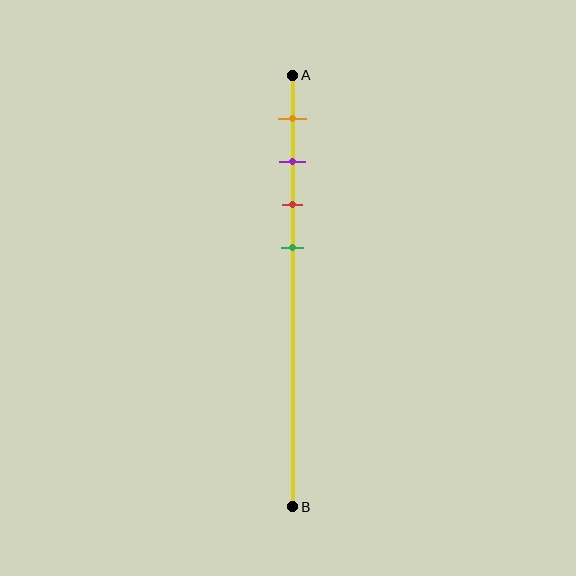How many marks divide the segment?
There are 4 marks dividing the segment.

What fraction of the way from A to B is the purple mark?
The purple mark is approximately 20% (0.2) of the way from A to B.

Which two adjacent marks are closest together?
The purple and red marks are the closest adjacent pair.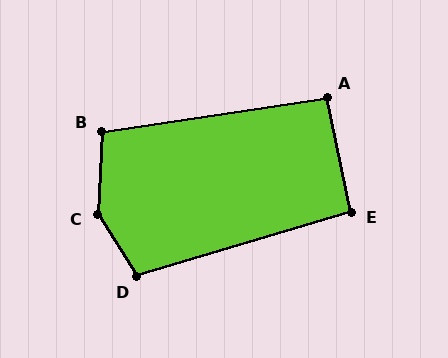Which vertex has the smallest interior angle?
A, at approximately 93 degrees.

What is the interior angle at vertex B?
Approximately 101 degrees (obtuse).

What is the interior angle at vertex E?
Approximately 95 degrees (approximately right).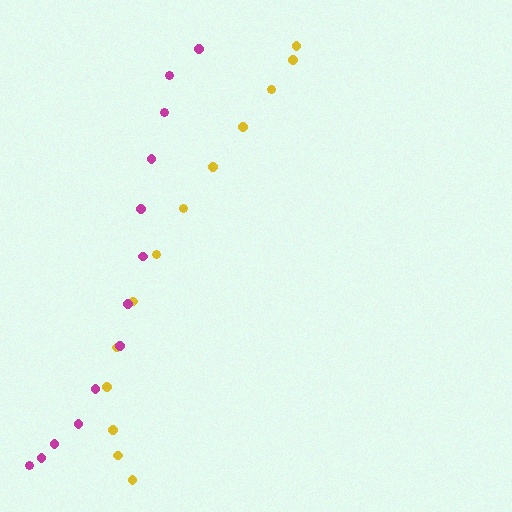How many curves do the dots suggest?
There are 2 distinct paths.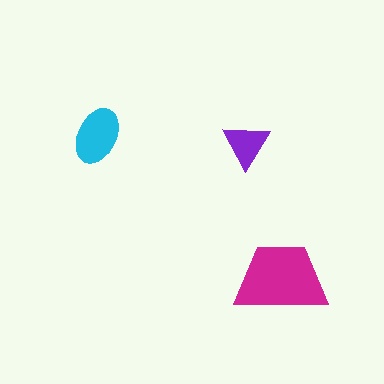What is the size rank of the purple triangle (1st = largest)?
3rd.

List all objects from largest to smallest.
The magenta trapezoid, the cyan ellipse, the purple triangle.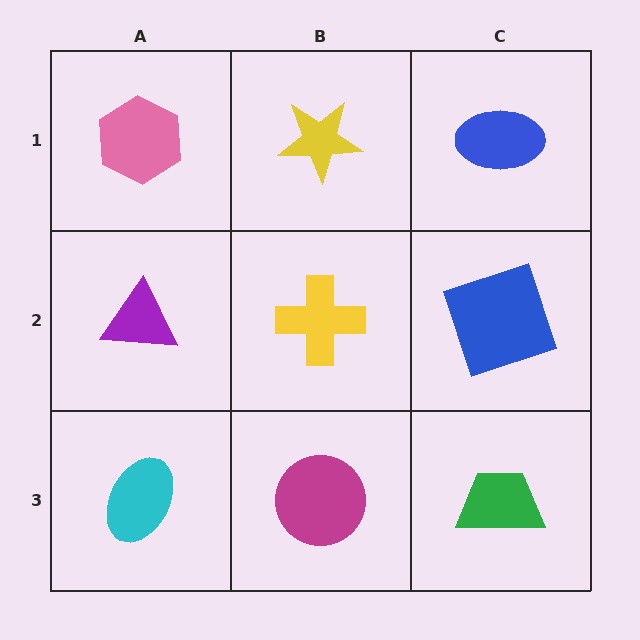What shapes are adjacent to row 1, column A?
A purple triangle (row 2, column A), a yellow star (row 1, column B).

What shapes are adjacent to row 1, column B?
A yellow cross (row 2, column B), a pink hexagon (row 1, column A), a blue ellipse (row 1, column C).